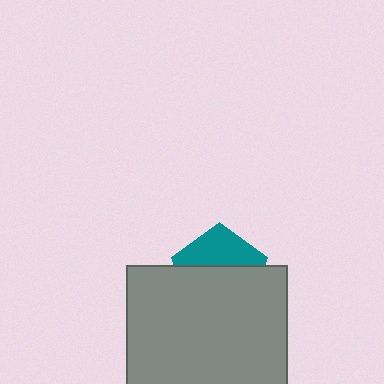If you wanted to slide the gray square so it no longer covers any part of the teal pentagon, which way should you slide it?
Slide it down — that is the most direct way to separate the two shapes.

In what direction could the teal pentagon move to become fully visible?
The teal pentagon could move up. That would shift it out from behind the gray square entirely.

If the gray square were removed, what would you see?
You would see the complete teal pentagon.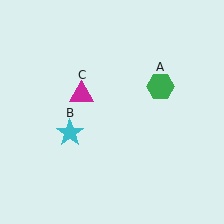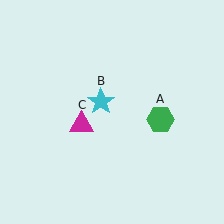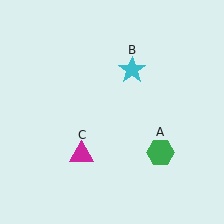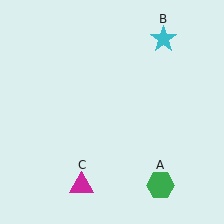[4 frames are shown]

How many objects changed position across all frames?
3 objects changed position: green hexagon (object A), cyan star (object B), magenta triangle (object C).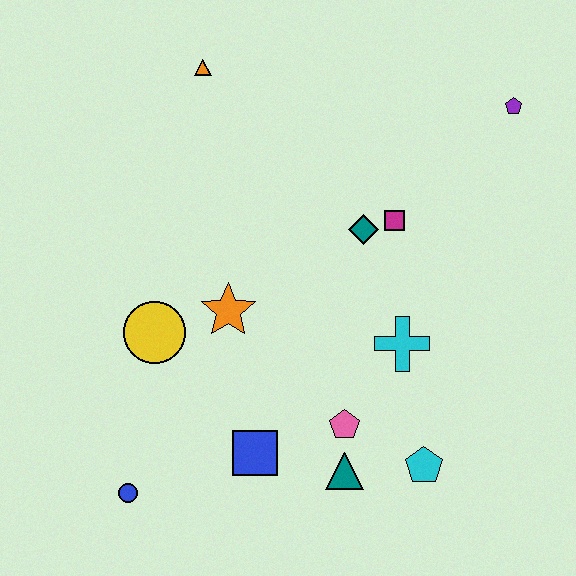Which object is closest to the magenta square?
The teal diamond is closest to the magenta square.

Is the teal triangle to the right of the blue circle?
Yes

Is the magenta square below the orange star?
No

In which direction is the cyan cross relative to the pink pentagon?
The cyan cross is above the pink pentagon.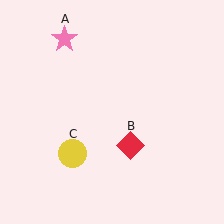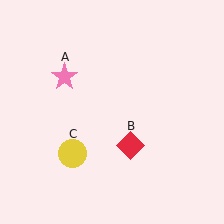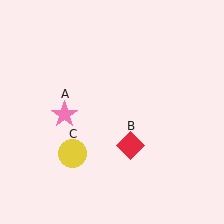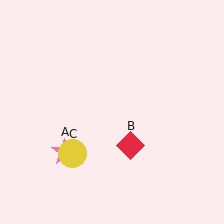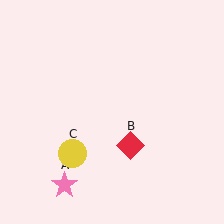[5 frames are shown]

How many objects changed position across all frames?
1 object changed position: pink star (object A).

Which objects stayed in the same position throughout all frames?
Red diamond (object B) and yellow circle (object C) remained stationary.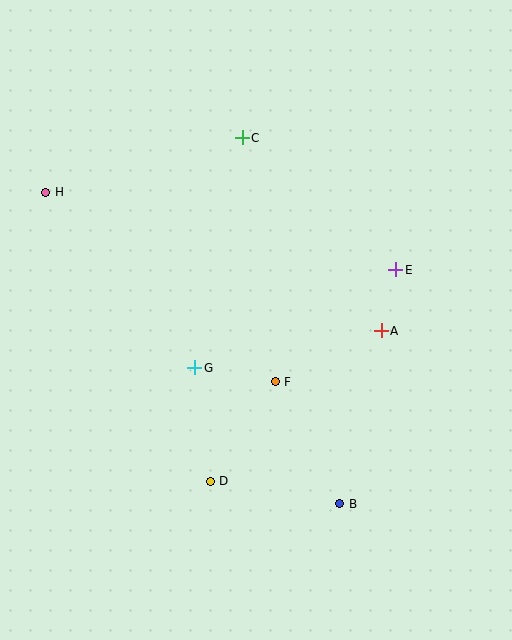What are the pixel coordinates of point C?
Point C is at (242, 138).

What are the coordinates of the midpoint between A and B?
The midpoint between A and B is at (360, 417).